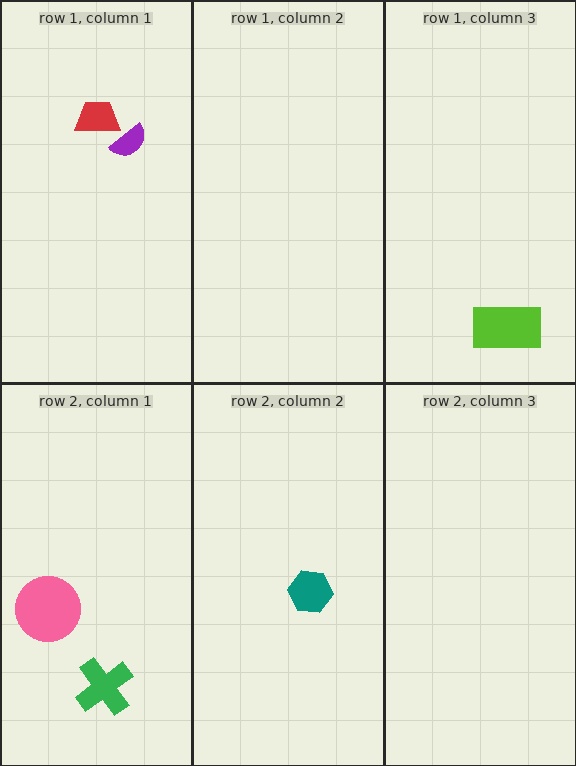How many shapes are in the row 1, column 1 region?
2.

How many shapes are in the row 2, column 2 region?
1.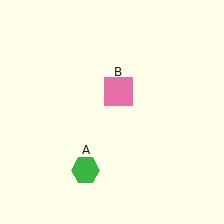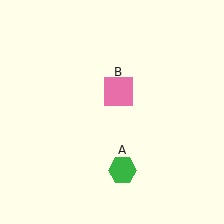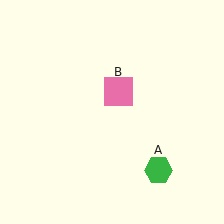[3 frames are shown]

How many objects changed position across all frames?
1 object changed position: green hexagon (object A).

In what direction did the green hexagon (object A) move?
The green hexagon (object A) moved right.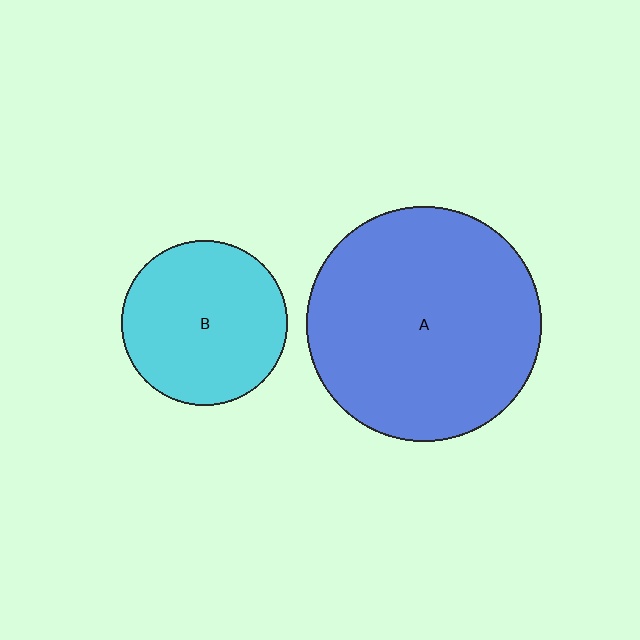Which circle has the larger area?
Circle A (blue).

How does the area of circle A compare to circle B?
Approximately 2.0 times.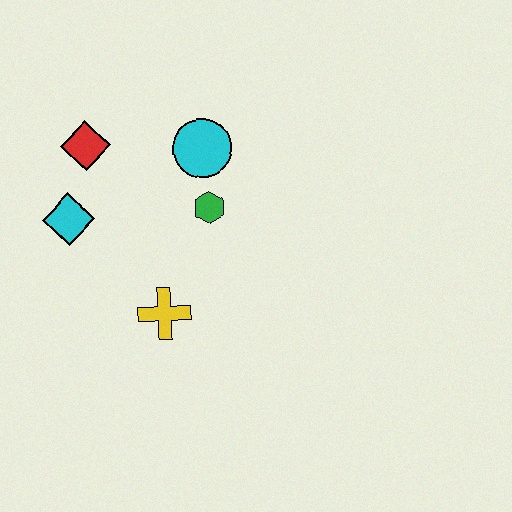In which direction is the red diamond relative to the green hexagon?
The red diamond is to the left of the green hexagon.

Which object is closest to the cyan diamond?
The red diamond is closest to the cyan diamond.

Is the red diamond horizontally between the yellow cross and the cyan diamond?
Yes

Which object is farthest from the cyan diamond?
The cyan circle is farthest from the cyan diamond.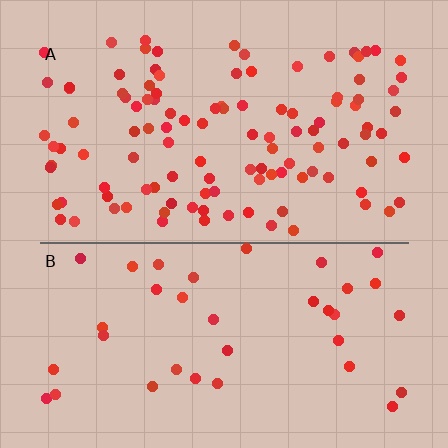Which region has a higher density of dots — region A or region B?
A (the top).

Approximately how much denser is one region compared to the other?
Approximately 3.0× — region A over region B.